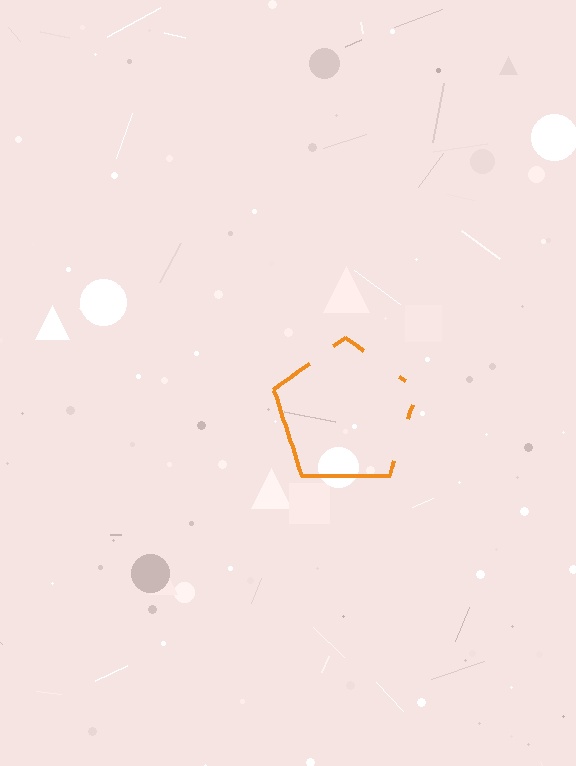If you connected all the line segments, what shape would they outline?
They would outline a pentagon.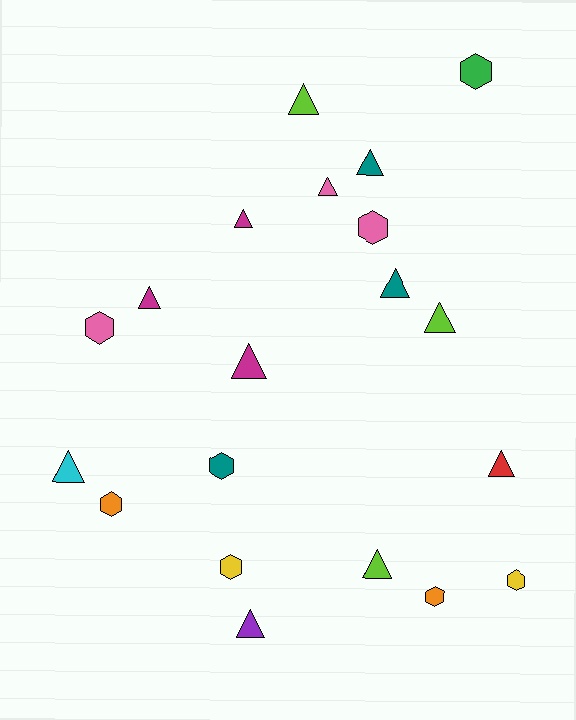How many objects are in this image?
There are 20 objects.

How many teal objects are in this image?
There are 3 teal objects.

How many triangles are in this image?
There are 12 triangles.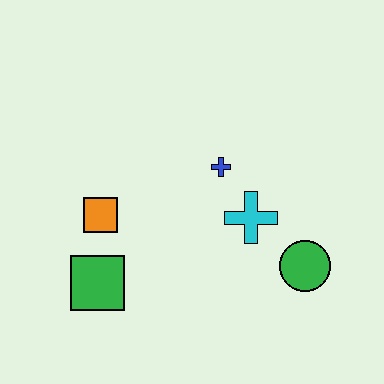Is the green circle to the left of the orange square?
No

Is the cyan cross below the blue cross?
Yes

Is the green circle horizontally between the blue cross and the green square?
No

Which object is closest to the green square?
The orange square is closest to the green square.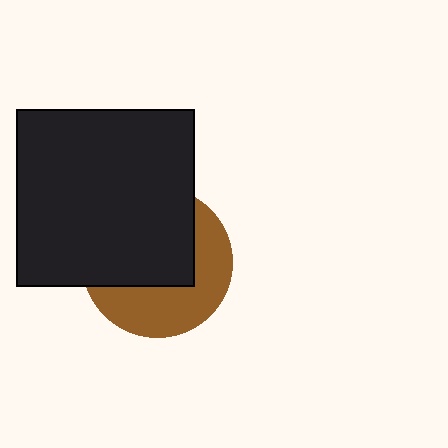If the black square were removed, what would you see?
You would see the complete brown circle.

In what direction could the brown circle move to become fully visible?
The brown circle could move toward the lower-right. That would shift it out from behind the black square entirely.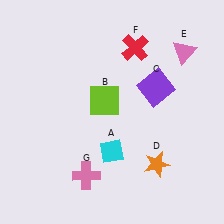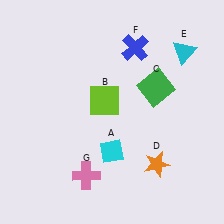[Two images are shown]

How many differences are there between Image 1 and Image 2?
There are 3 differences between the two images.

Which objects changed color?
C changed from purple to green. E changed from pink to cyan. F changed from red to blue.